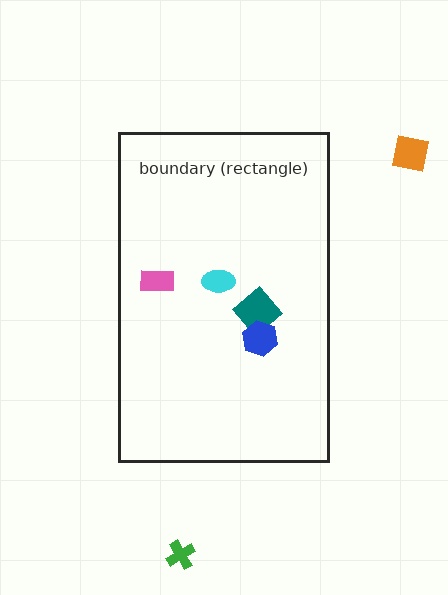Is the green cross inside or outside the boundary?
Outside.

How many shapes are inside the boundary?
4 inside, 2 outside.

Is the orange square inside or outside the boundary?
Outside.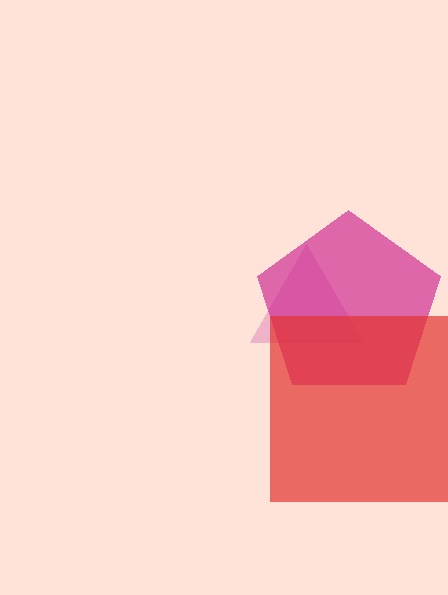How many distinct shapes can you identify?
There are 3 distinct shapes: a pink triangle, a magenta pentagon, a red square.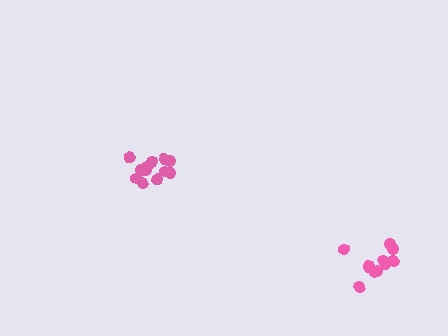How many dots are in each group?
Group 1: 13 dots, Group 2: 11 dots (24 total).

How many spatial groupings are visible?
There are 2 spatial groupings.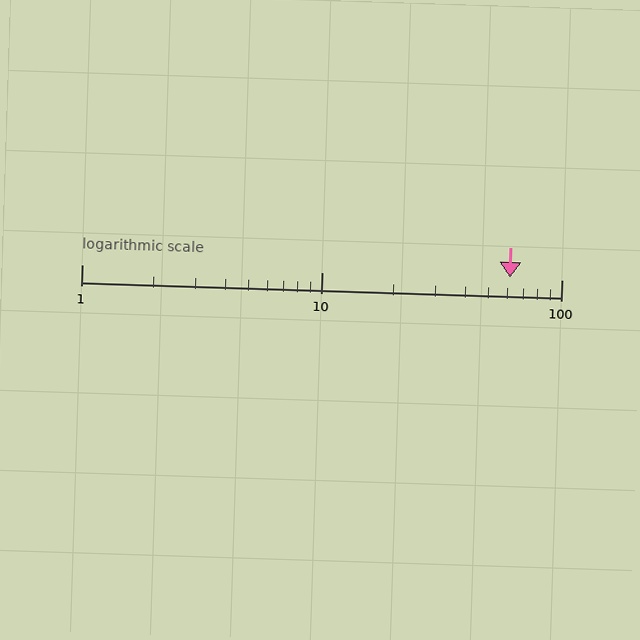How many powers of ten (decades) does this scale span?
The scale spans 2 decades, from 1 to 100.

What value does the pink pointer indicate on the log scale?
The pointer indicates approximately 61.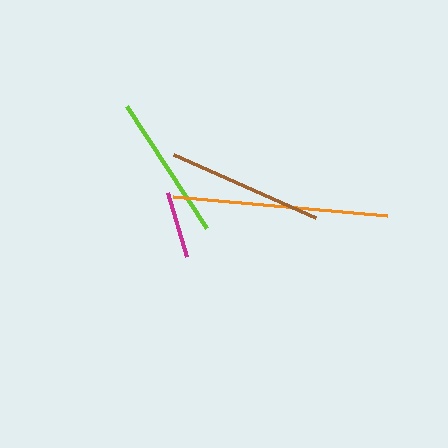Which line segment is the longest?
The orange line is the longest at approximately 214 pixels.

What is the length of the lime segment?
The lime segment is approximately 146 pixels long.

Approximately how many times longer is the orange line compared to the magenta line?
The orange line is approximately 3.2 times the length of the magenta line.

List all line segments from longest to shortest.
From longest to shortest: orange, brown, lime, magenta.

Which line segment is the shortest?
The magenta line is the shortest at approximately 66 pixels.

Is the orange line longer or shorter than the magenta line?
The orange line is longer than the magenta line.